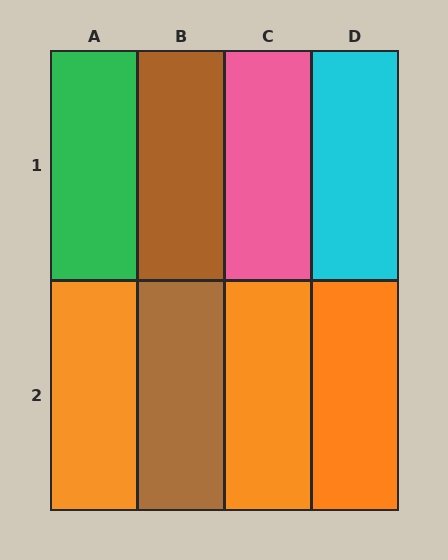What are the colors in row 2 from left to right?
Orange, brown, orange, orange.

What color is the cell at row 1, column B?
Brown.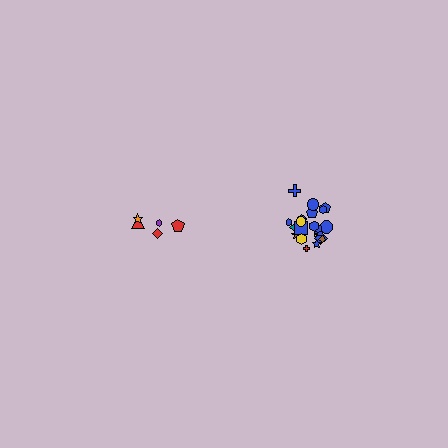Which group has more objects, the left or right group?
The right group.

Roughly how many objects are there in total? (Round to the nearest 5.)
Roughly 30 objects in total.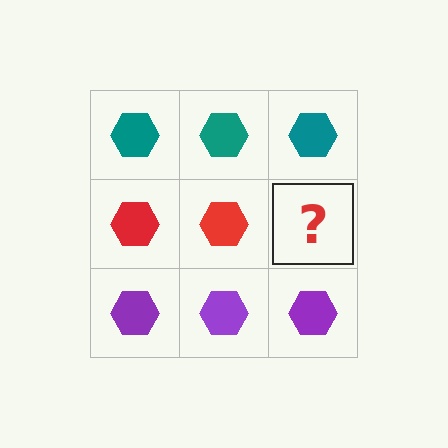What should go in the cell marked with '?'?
The missing cell should contain a red hexagon.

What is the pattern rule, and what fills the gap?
The rule is that each row has a consistent color. The gap should be filled with a red hexagon.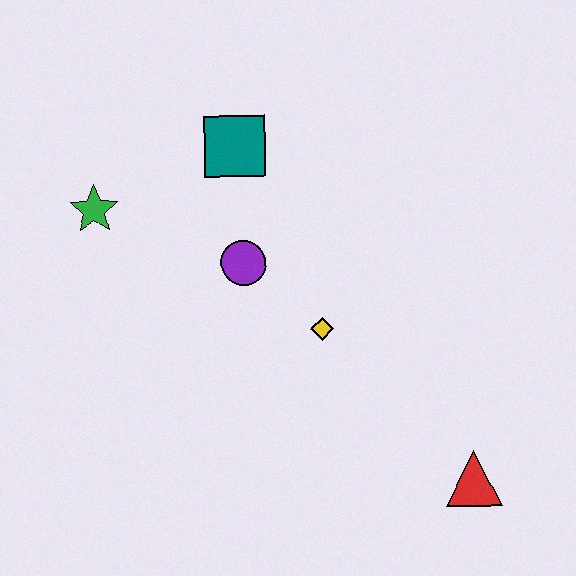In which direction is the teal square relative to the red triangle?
The teal square is above the red triangle.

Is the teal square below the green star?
No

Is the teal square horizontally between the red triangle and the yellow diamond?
No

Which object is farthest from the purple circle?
The red triangle is farthest from the purple circle.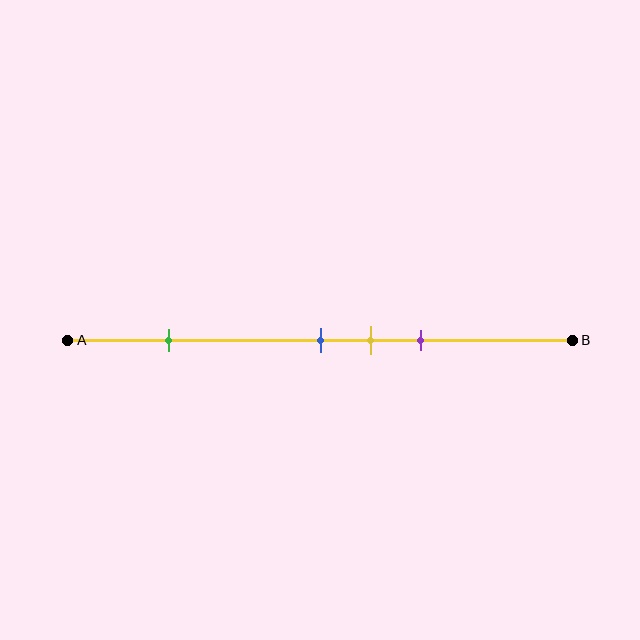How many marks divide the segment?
There are 4 marks dividing the segment.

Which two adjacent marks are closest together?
The blue and yellow marks are the closest adjacent pair.